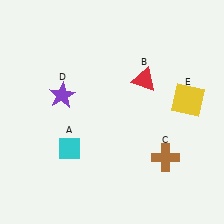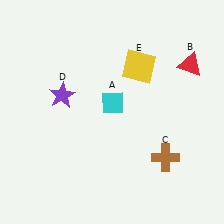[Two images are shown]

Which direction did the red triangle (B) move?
The red triangle (B) moved right.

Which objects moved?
The objects that moved are: the cyan diamond (A), the red triangle (B), the yellow square (E).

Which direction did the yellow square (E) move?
The yellow square (E) moved left.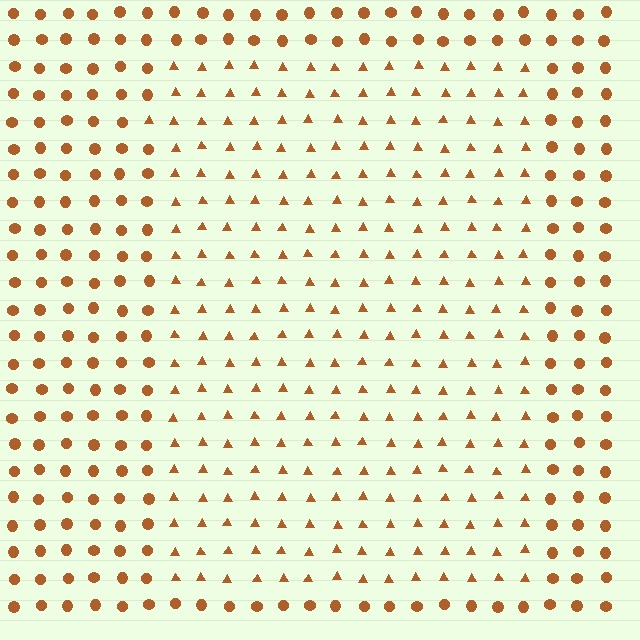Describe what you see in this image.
The image is filled with small brown elements arranged in a uniform grid. A rectangle-shaped region contains triangles, while the surrounding area contains circles. The boundary is defined purely by the change in element shape.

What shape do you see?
I see a rectangle.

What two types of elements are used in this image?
The image uses triangles inside the rectangle region and circles outside it.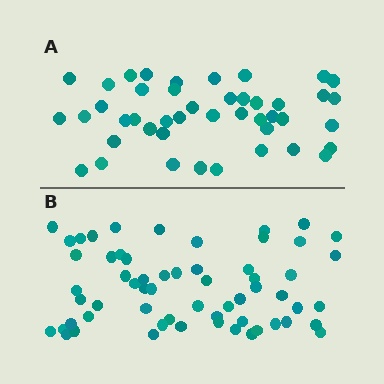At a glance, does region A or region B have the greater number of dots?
Region B (the bottom region) has more dots.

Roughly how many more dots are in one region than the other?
Region B has approximately 15 more dots than region A.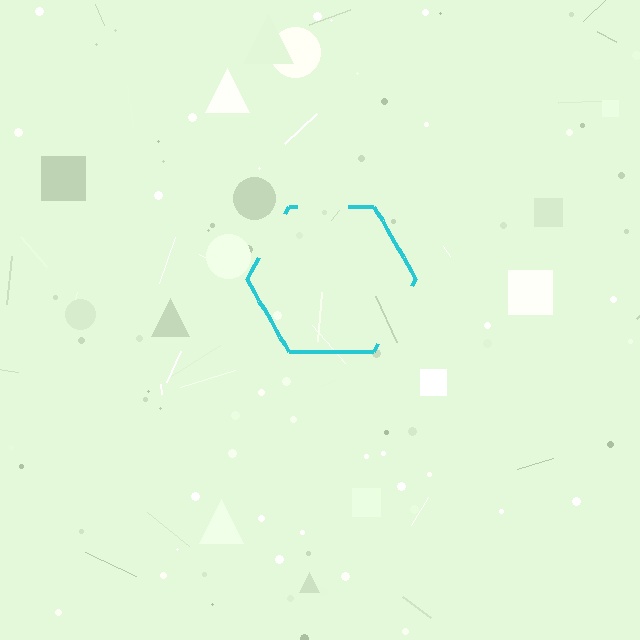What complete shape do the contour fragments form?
The contour fragments form a hexagon.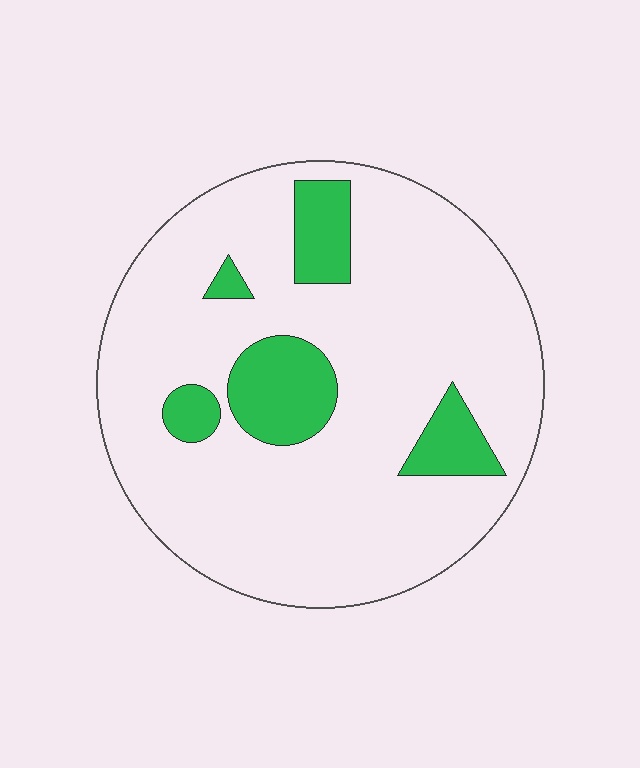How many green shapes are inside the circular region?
5.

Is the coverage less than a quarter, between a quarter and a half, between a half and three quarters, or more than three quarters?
Less than a quarter.